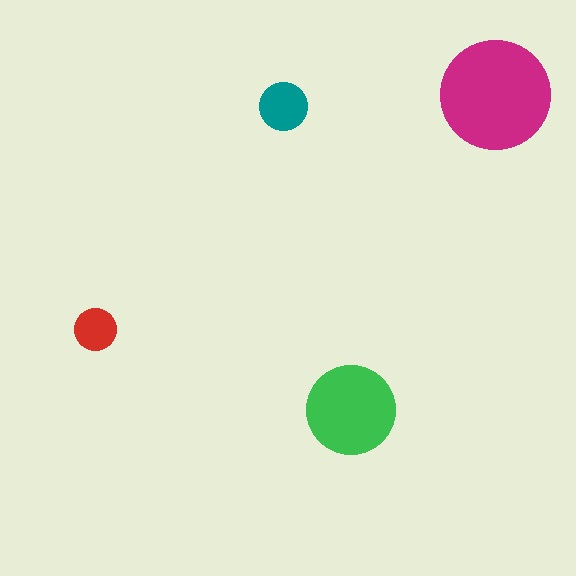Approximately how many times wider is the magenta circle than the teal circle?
About 2.5 times wider.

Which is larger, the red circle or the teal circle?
The teal one.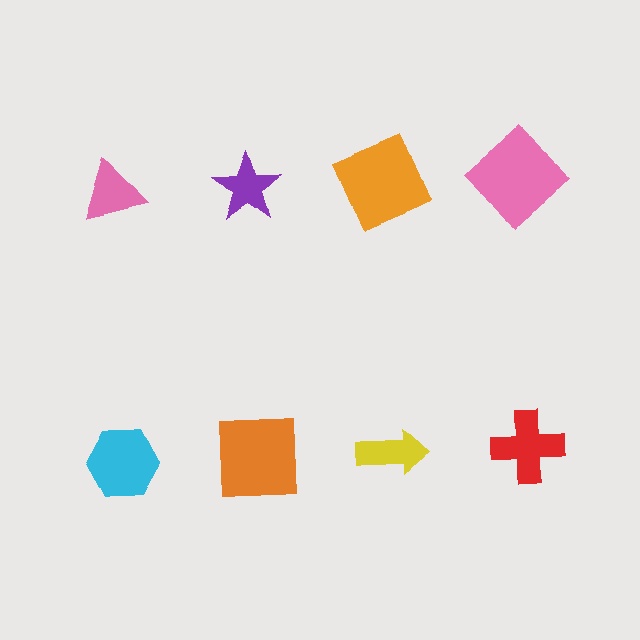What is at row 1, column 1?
A pink triangle.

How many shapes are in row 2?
4 shapes.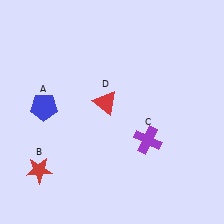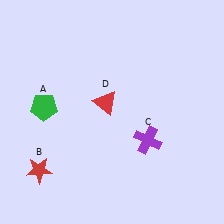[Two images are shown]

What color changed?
The pentagon (A) changed from blue in Image 1 to green in Image 2.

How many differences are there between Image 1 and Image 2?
There is 1 difference between the two images.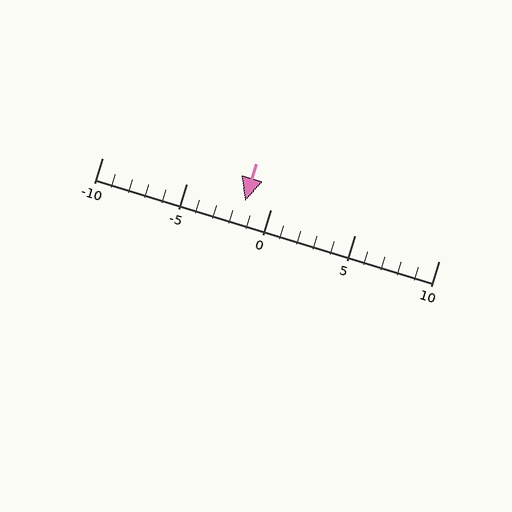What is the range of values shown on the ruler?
The ruler shows values from -10 to 10.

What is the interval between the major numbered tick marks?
The major tick marks are spaced 5 units apart.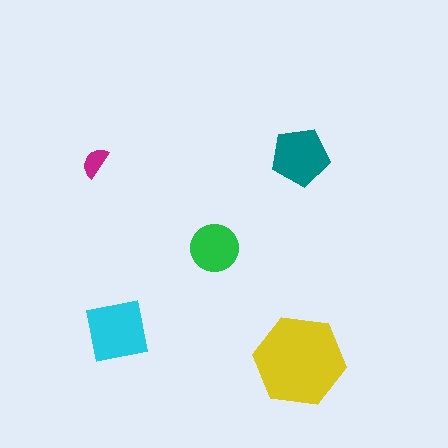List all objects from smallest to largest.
The magenta semicircle, the green circle, the teal pentagon, the cyan square, the yellow hexagon.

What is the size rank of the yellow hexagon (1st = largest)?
1st.